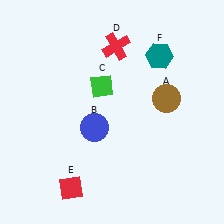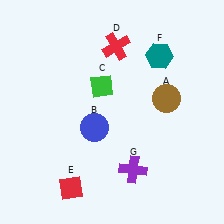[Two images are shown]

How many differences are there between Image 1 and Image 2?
There is 1 difference between the two images.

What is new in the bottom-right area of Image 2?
A purple cross (G) was added in the bottom-right area of Image 2.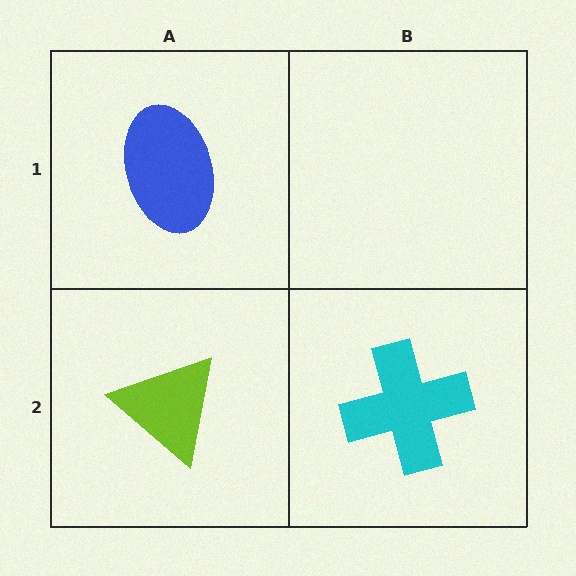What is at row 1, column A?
A blue ellipse.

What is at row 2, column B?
A cyan cross.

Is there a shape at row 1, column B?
No, that cell is empty.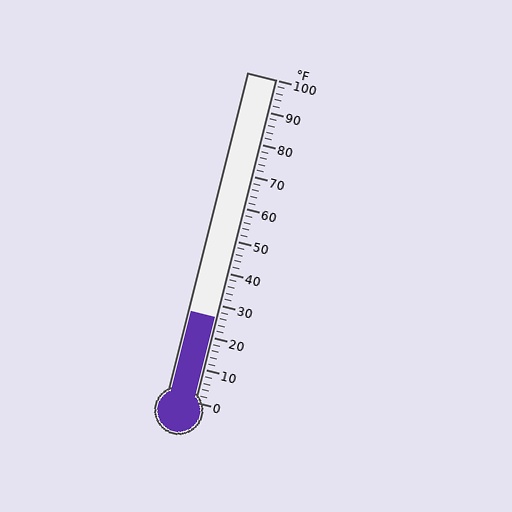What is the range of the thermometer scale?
The thermometer scale ranges from 0°F to 100°F.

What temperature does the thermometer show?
The thermometer shows approximately 26°F.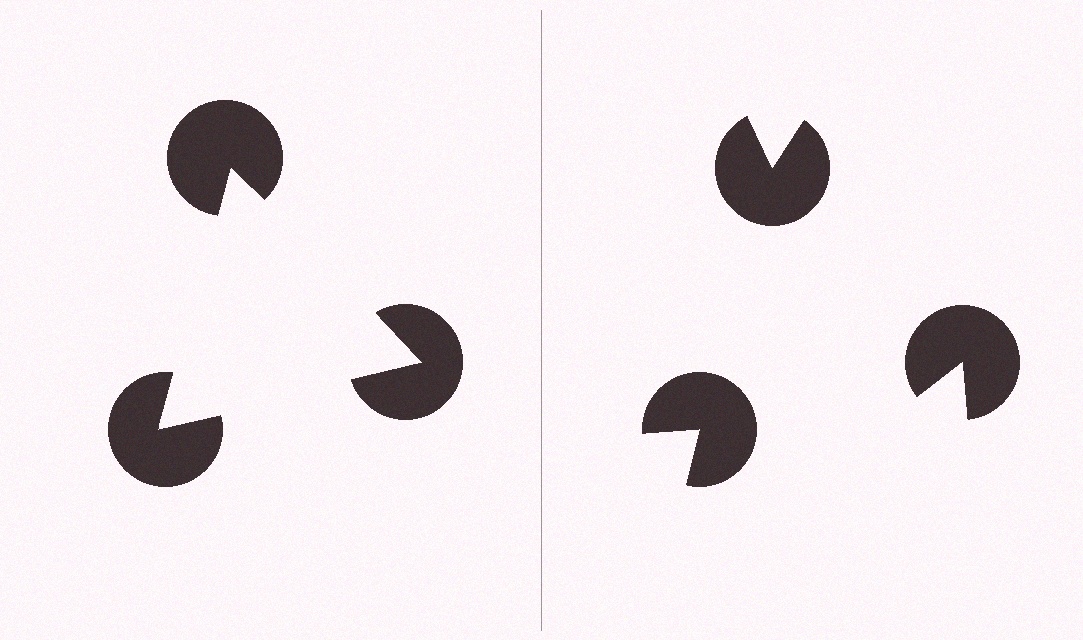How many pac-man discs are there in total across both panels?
6 — 3 on each side.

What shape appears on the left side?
An illusory triangle.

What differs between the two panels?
The pac-man discs are positioned identically on both sides; only the wedge orientations differ. On the left they align to a triangle; on the right they are misaligned.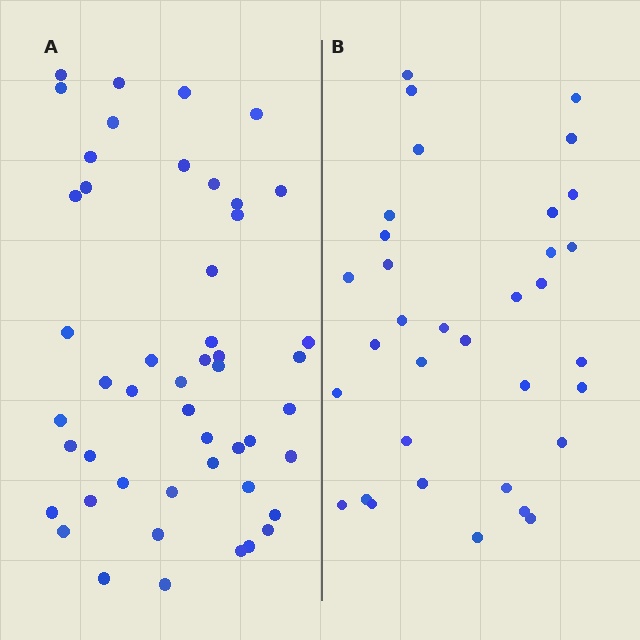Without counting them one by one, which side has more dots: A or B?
Region A (the left region) has more dots.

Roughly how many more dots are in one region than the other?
Region A has approximately 15 more dots than region B.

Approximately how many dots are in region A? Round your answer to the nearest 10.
About 50 dots. (The exact count is 49, which rounds to 50.)